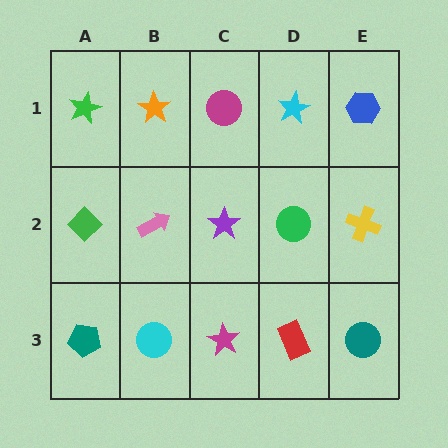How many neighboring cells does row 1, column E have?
2.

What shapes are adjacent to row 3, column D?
A green circle (row 2, column D), a magenta star (row 3, column C), a teal circle (row 3, column E).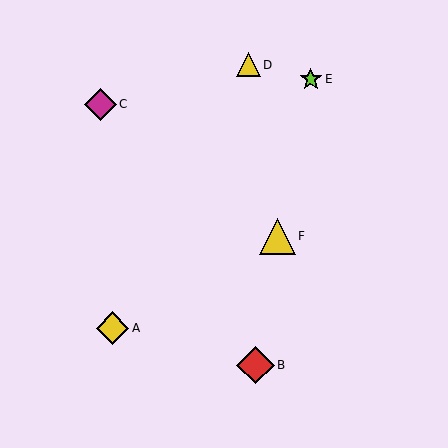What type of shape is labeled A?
Shape A is a yellow diamond.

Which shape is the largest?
The red diamond (labeled B) is the largest.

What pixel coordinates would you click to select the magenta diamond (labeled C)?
Click at (100, 104) to select the magenta diamond C.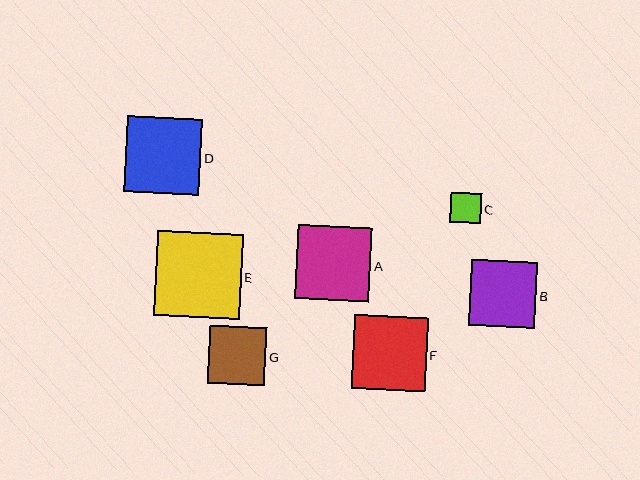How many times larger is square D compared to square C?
Square D is approximately 2.5 times the size of square C.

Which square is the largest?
Square E is the largest with a size of approximately 86 pixels.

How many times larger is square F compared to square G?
Square F is approximately 1.3 times the size of square G.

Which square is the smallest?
Square C is the smallest with a size of approximately 31 pixels.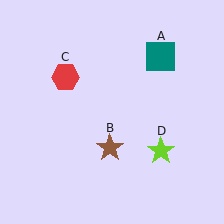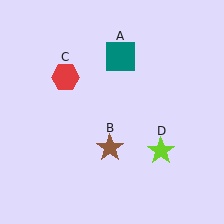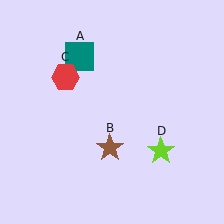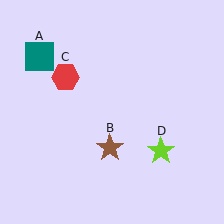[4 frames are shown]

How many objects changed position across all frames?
1 object changed position: teal square (object A).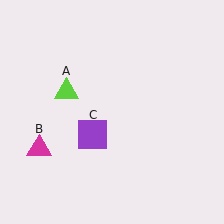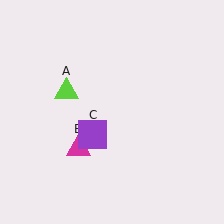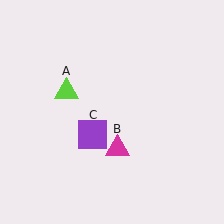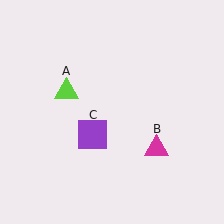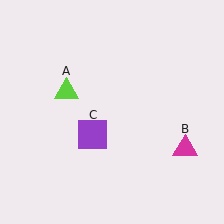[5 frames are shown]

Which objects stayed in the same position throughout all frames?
Lime triangle (object A) and purple square (object C) remained stationary.